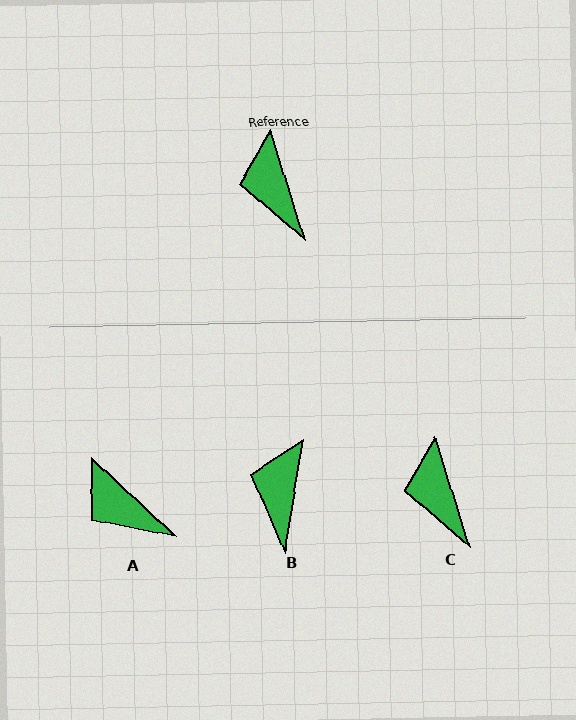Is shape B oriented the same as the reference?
No, it is off by about 26 degrees.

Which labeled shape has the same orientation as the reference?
C.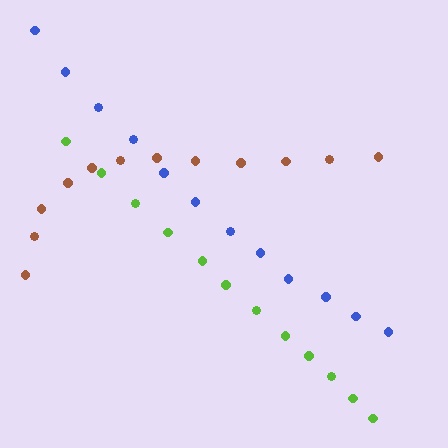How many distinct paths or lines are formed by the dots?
There are 3 distinct paths.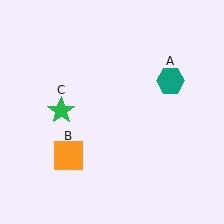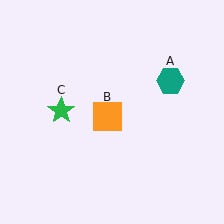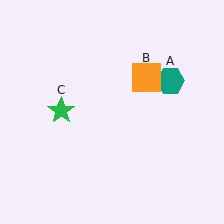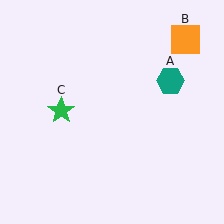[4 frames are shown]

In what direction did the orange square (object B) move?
The orange square (object B) moved up and to the right.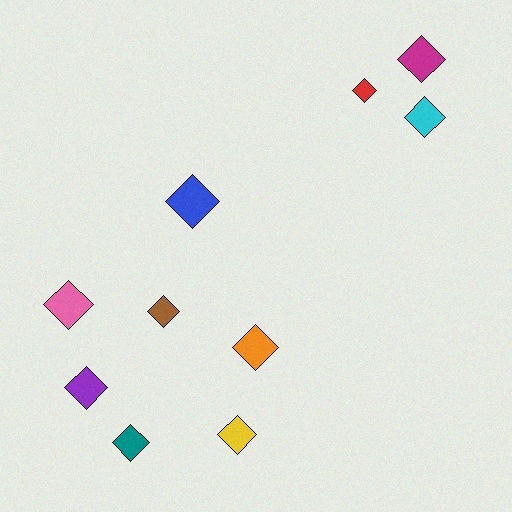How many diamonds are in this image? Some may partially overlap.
There are 10 diamonds.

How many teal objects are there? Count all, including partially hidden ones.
There is 1 teal object.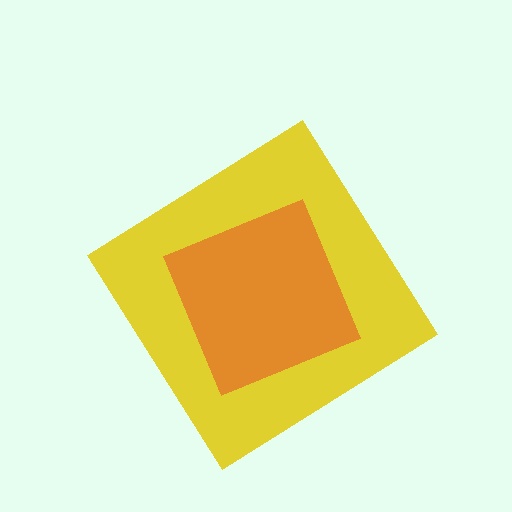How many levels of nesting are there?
2.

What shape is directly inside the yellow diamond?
The orange square.